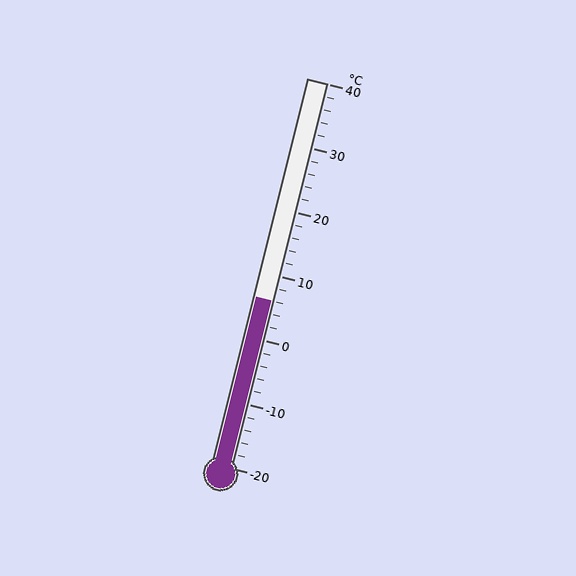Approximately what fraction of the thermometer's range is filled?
The thermometer is filled to approximately 45% of its range.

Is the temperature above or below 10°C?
The temperature is below 10°C.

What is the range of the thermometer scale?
The thermometer scale ranges from -20°C to 40°C.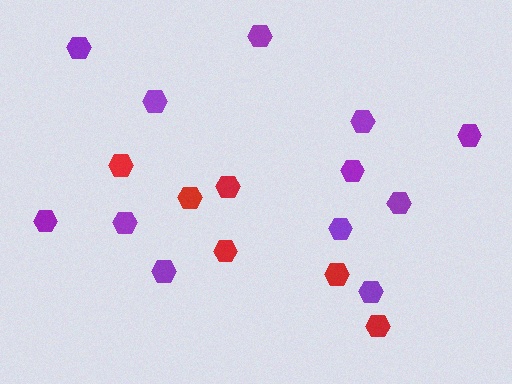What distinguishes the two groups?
There are 2 groups: one group of purple hexagons (12) and one group of red hexagons (6).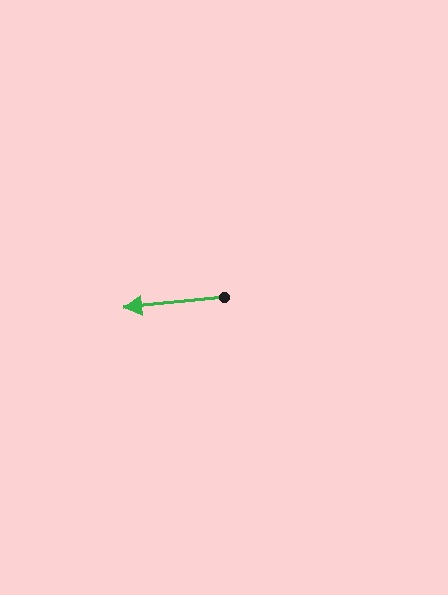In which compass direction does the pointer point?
West.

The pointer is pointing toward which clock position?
Roughly 9 o'clock.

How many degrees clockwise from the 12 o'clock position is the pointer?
Approximately 264 degrees.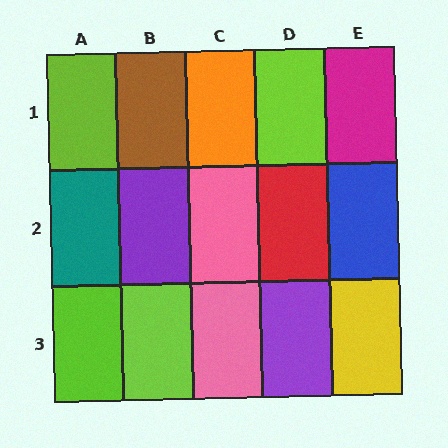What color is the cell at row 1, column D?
Lime.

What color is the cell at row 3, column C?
Pink.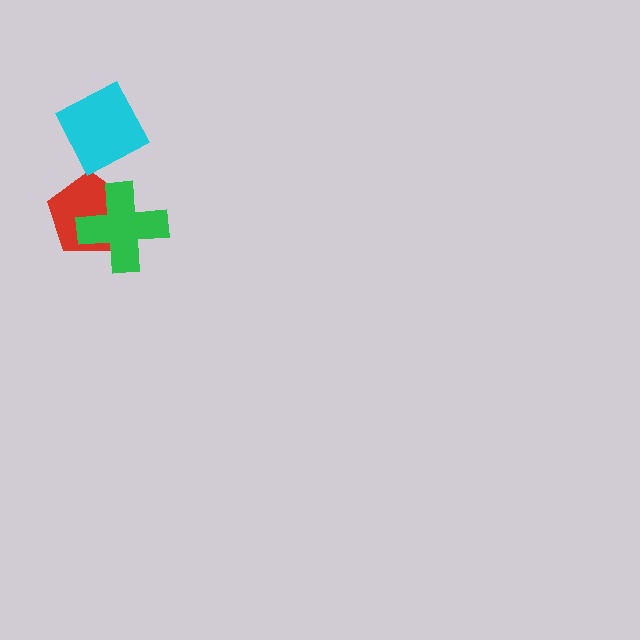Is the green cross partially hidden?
No, no other shape covers it.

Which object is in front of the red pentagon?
The green cross is in front of the red pentagon.